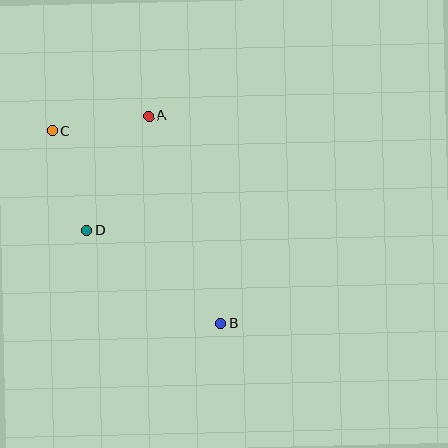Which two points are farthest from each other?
Points B and C are farthest from each other.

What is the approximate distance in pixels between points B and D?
The distance between B and D is approximately 163 pixels.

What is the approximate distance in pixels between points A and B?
The distance between A and B is approximately 220 pixels.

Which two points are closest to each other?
Points A and C are closest to each other.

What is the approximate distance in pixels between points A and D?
The distance between A and D is approximately 130 pixels.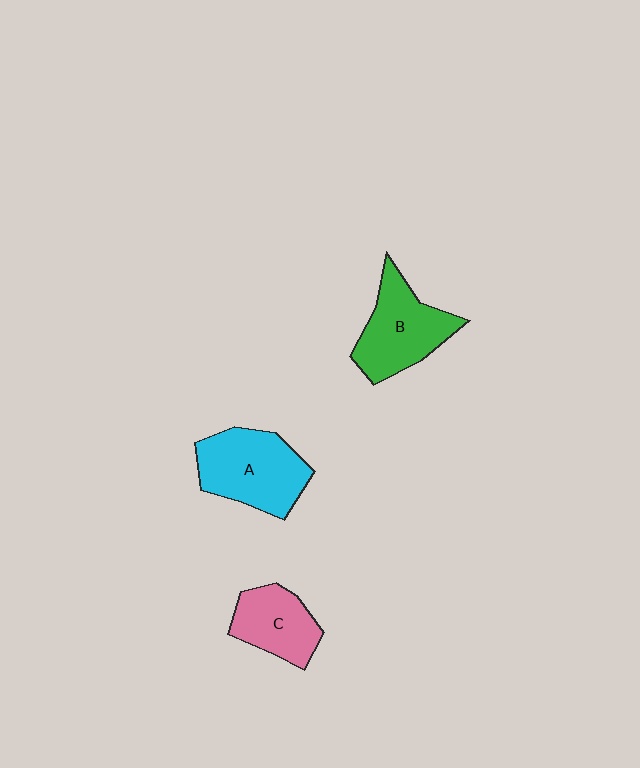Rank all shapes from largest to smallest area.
From largest to smallest: A (cyan), B (green), C (pink).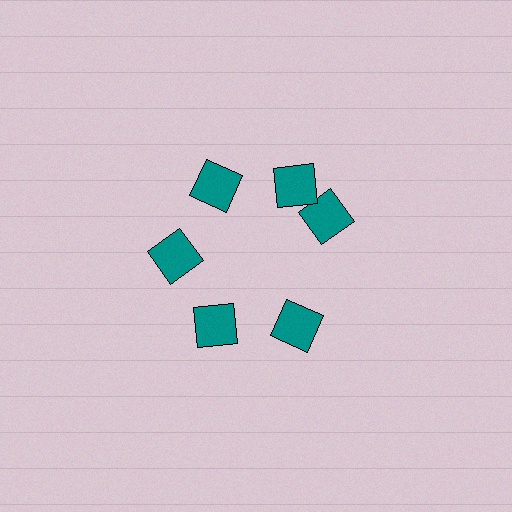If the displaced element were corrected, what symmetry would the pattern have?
It would have 6-fold rotational symmetry — the pattern would map onto itself every 60 degrees.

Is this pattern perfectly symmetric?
No. The 6 teal squares are arranged in a ring, but one element near the 3 o'clock position is rotated out of alignment along the ring, breaking the 6-fold rotational symmetry.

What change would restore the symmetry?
The symmetry would be restored by rotating it back into even spacing with its neighbors so that all 6 squares sit at equal angles and equal distance from the center.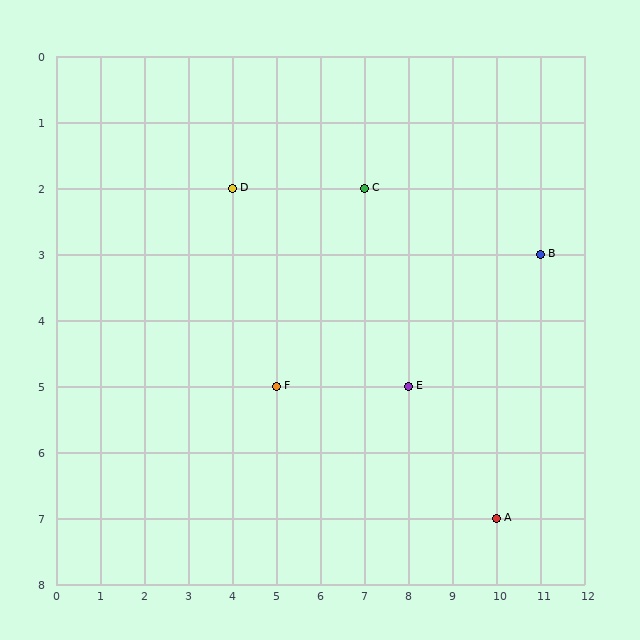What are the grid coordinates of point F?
Point F is at grid coordinates (5, 5).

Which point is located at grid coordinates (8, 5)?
Point E is at (8, 5).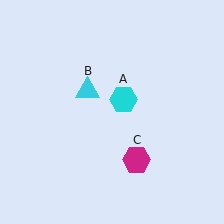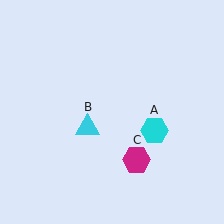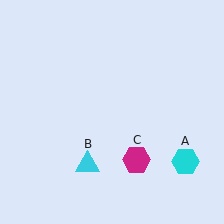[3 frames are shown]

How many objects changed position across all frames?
2 objects changed position: cyan hexagon (object A), cyan triangle (object B).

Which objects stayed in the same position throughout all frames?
Magenta hexagon (object C) remained stationary.